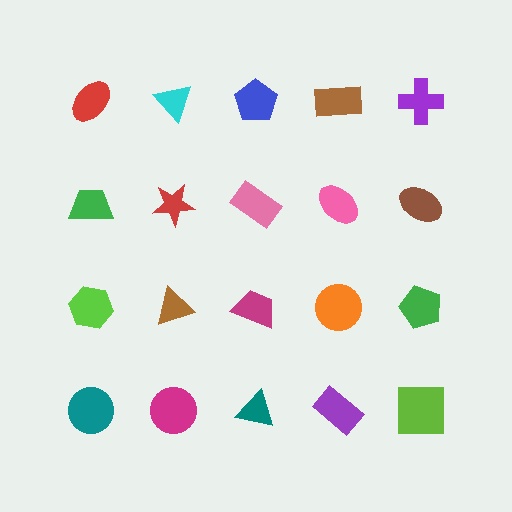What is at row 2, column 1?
A green trapezoid.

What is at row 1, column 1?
A red ellipse.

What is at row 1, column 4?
A brown rectangle.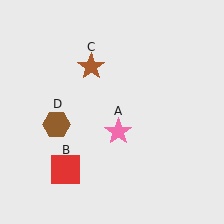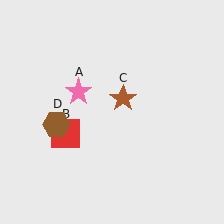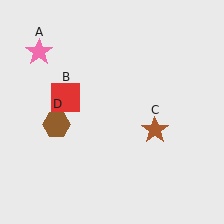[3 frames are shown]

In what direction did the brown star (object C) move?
The brown star (object C) moved down and to the right.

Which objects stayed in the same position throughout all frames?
Brown hexagon (object D) remained stationary.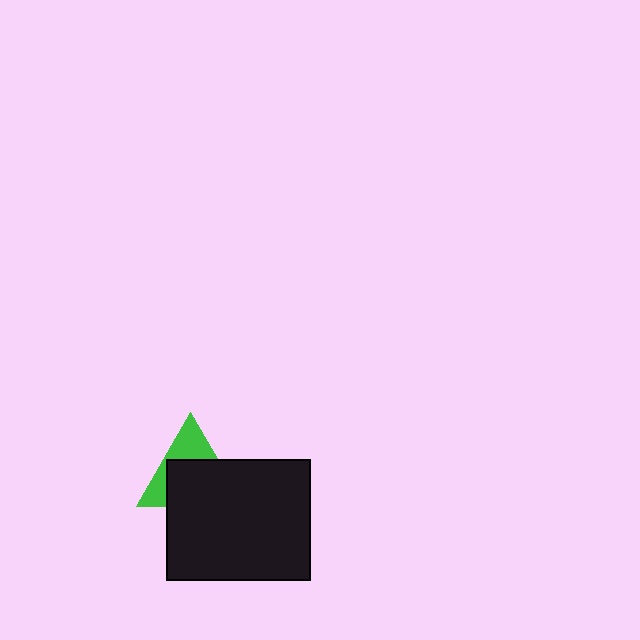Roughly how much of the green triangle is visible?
A small part of it is visible (roughly 40%).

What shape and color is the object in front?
The object in front is a black rectangle.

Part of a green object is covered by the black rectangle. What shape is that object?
It is a triangle.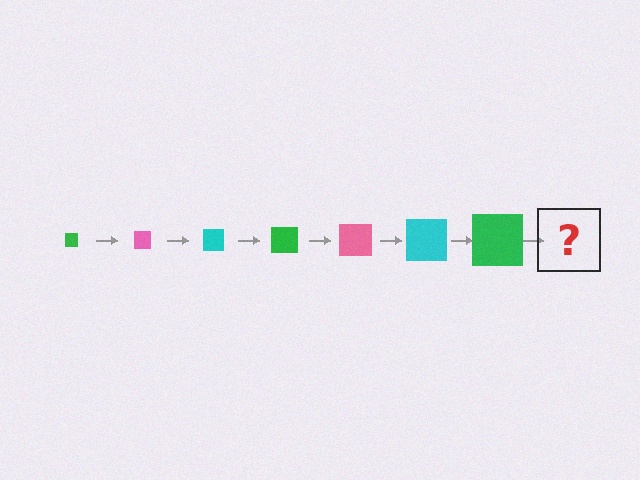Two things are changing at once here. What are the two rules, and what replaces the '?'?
The two rules are that the square grows larger each step and the color cycles through green, pink, and cyan. The '?' should be a pink square, larger than the previous one.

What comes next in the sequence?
The next element should be a pink square, larger than the previous one.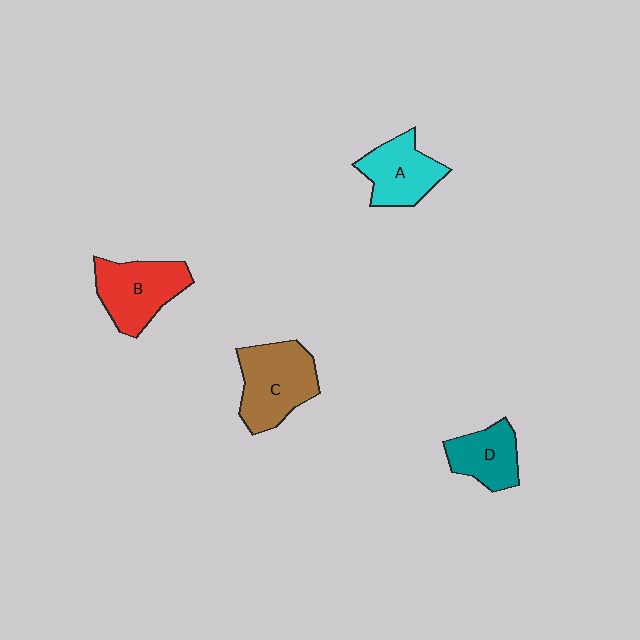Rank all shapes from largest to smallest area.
From largest to smallest: C (brown), B (red), A (cyan), D (teal).